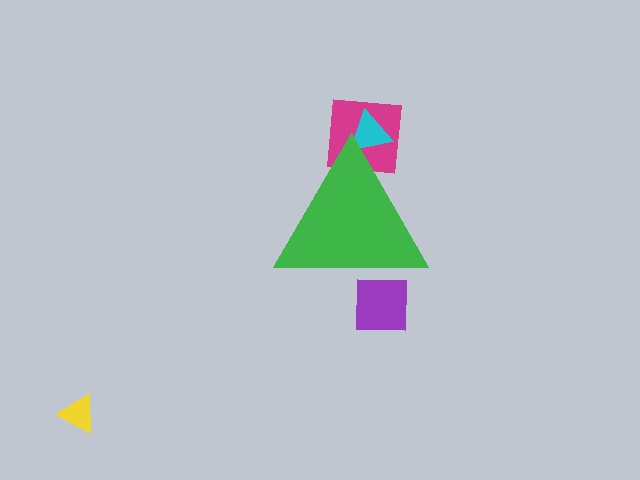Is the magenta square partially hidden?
Yes, the magenta square is partially hidden behind the green triangle.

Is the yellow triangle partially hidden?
No, the yellow triangle is fully visible.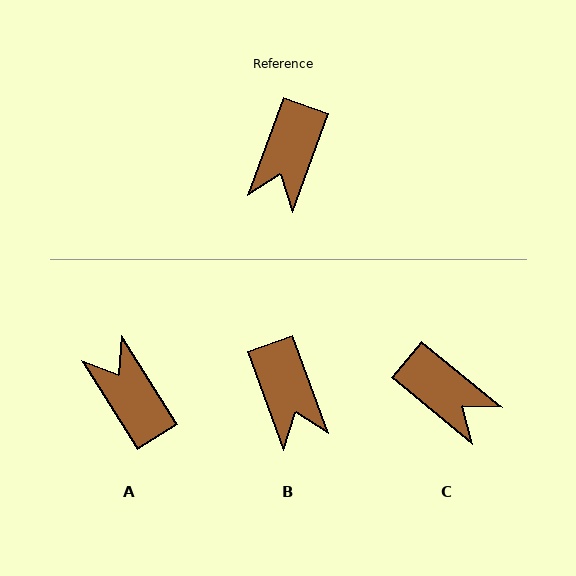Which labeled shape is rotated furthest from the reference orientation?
A, about 128 degrees away.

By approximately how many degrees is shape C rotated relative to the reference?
Approximately 71 degrees counter-clockwise.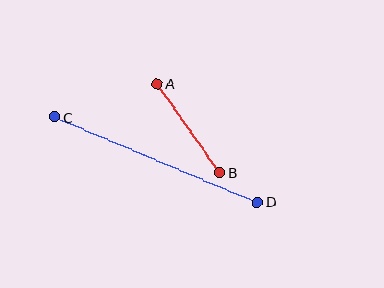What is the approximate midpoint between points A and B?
The midpoint is at approximately (188, 128) pixels.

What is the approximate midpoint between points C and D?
The midpoint is at approximately (156, 159) pixels.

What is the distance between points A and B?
The distance is approximately 108 pixels.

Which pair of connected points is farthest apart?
Points C and D are farthest apart.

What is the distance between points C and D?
The distance is approximately 220 pixels.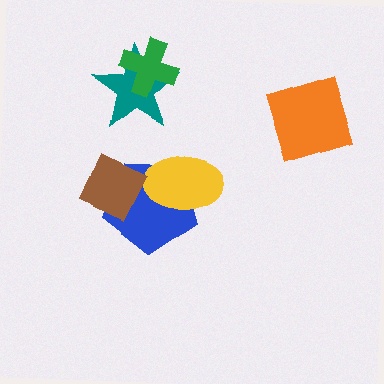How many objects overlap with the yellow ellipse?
1 object overlaps with the yellow ellipse.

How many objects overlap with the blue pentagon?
2 objects overlap with the blue pentagon.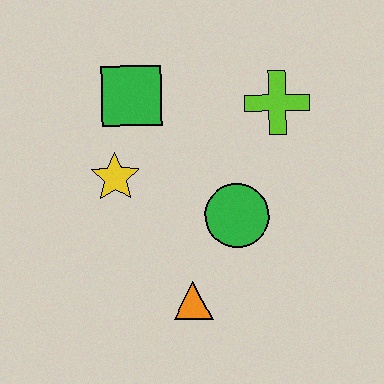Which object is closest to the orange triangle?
The green circle is closest to the orange triangle.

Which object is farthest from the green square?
The orange triangle is farthest from the green square.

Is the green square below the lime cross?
No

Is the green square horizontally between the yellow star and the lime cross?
Yes